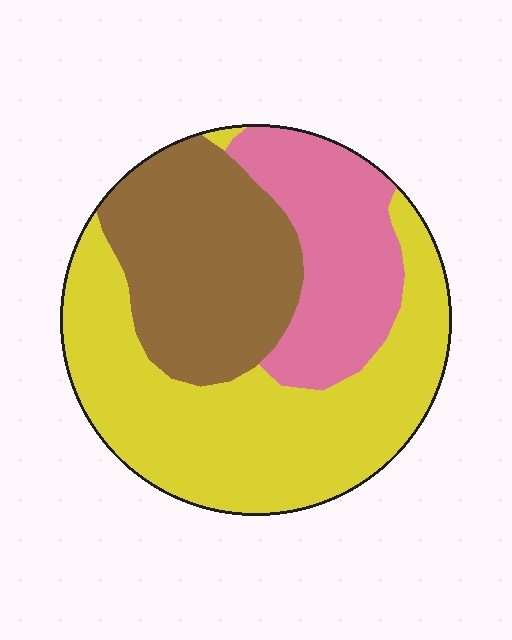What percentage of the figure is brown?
Brown covers around 30% of the figure.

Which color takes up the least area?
Pink, at roughly 25%.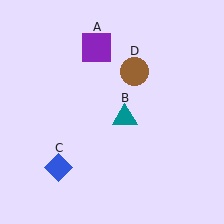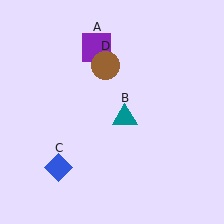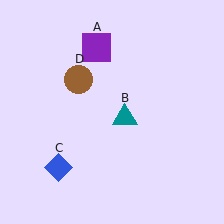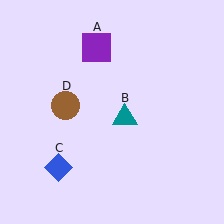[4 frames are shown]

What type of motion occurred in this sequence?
The brown circle (object D) rotated counterclockwise around the center of the scene.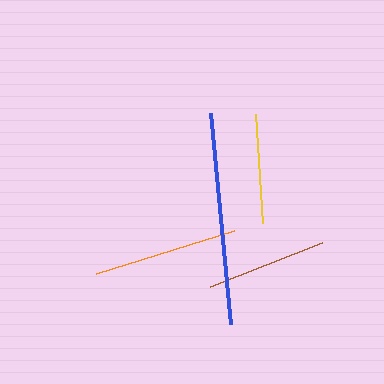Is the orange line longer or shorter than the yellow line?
The orange line is longer than the yellow line.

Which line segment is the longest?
The blue line is the longest at approximately 212 pixels.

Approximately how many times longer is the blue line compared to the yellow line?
The blue line is approximately 1.9 times the length of the yellow line.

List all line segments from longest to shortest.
From longest to shortest: blue, orange, brown, yellow.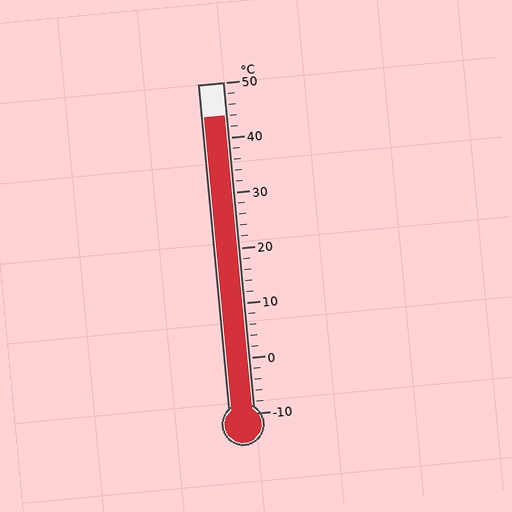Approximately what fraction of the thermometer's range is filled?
The thermometer is filled to approximately 90% of its range.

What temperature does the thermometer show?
The thermometer shows approximately 44°C.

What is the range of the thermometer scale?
The thermometer scale ranges from -10°C to 50°C.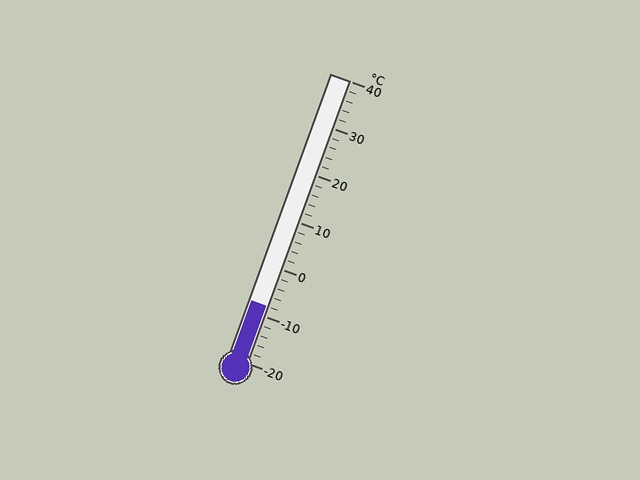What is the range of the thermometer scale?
The thermometer scale ranges from -20°C to 40°C.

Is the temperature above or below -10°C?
The temperature is above -10°C.